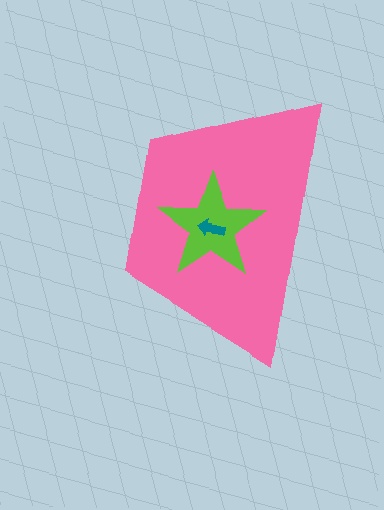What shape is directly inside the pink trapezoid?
The lime star.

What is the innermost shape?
The teal arrow.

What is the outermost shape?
The pink trapezoid.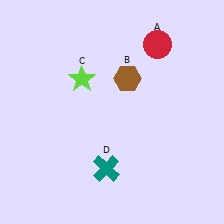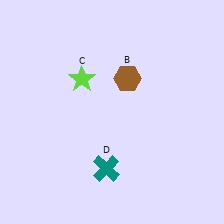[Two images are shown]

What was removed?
The red circle (A) was removed in Image 2.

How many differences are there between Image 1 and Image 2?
There is 1 difference between the two images.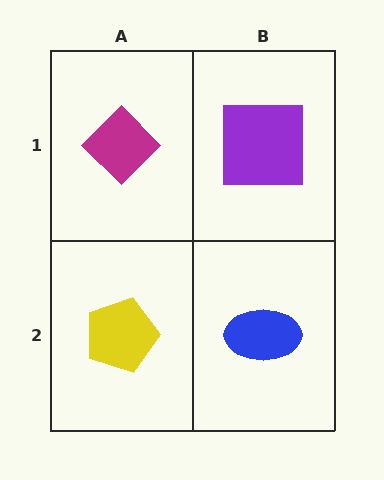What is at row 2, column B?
A blue ellipse.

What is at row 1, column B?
A purple square.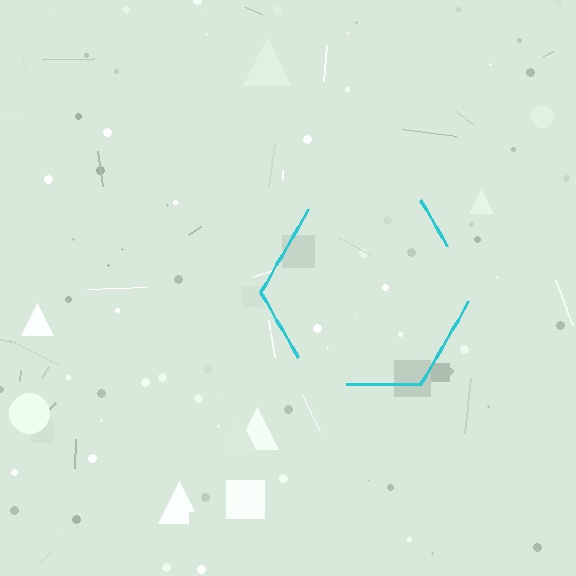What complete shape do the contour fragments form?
The contour fragments form a hexagon.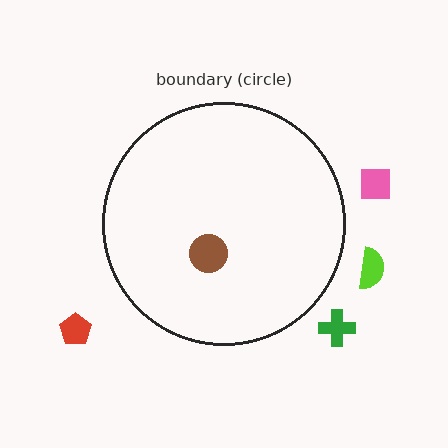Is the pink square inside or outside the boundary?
Outside.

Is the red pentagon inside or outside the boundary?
Outside.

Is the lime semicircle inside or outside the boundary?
Outside.